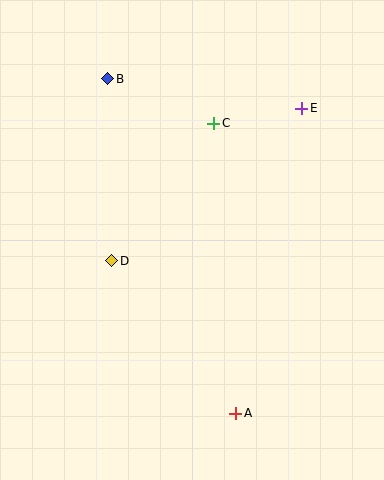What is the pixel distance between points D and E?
The distance between D and E is 244 pixels.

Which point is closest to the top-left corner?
Point B is closest to the top-left corner.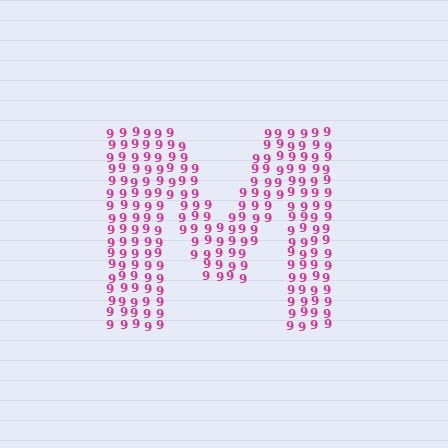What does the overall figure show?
The overall figure shows the letter M.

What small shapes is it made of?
It is made of small digit 9's.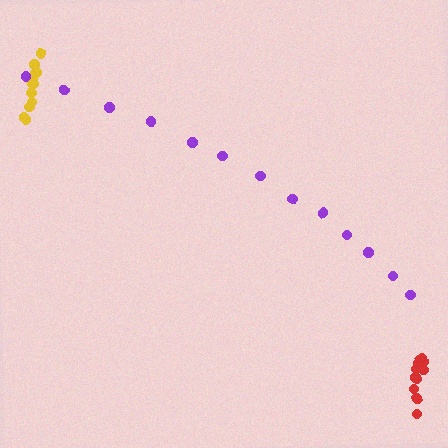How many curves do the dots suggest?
There are 3 distinct paths.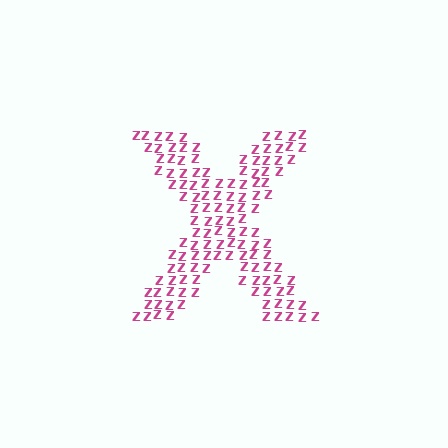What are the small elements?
The small elements are letter Z's.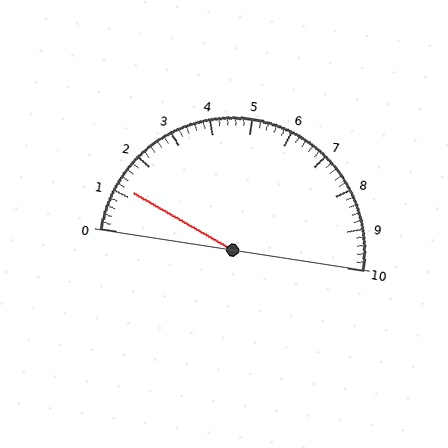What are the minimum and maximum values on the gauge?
The gauge ranges from 0 to 10.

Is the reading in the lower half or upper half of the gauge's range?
The reading is in the lower half of the range (0 to 10).